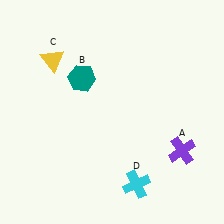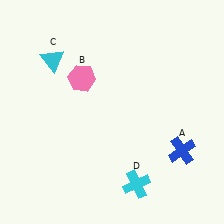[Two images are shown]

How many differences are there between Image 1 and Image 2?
There are 3 differences between the two images.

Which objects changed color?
A changed from purple to blue. B changed from teal to pink. C changed from yellow to cyan.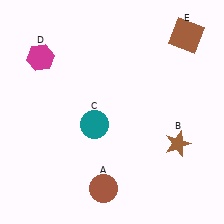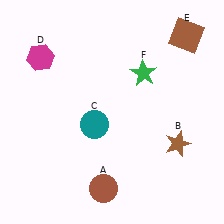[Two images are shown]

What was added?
A green star (F) was added in Image 2.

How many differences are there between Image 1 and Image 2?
There is 1 difference between the two images.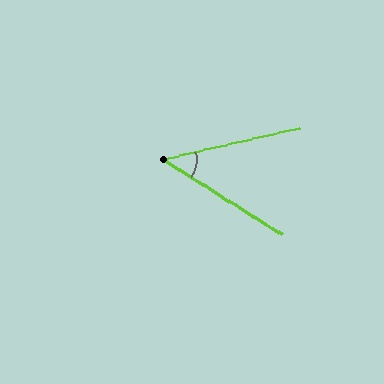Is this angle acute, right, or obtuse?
It is acute.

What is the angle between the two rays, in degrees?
Approximately 45 degrees.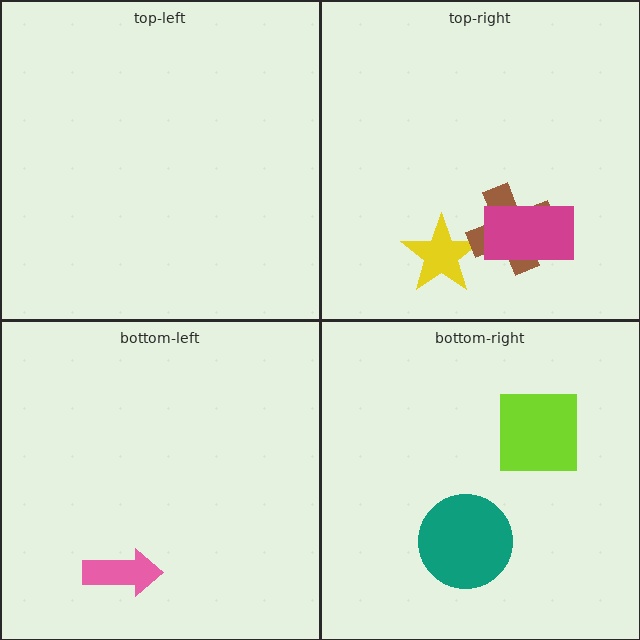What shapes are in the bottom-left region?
The pink arrow.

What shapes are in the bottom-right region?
The teal circle, the lime square.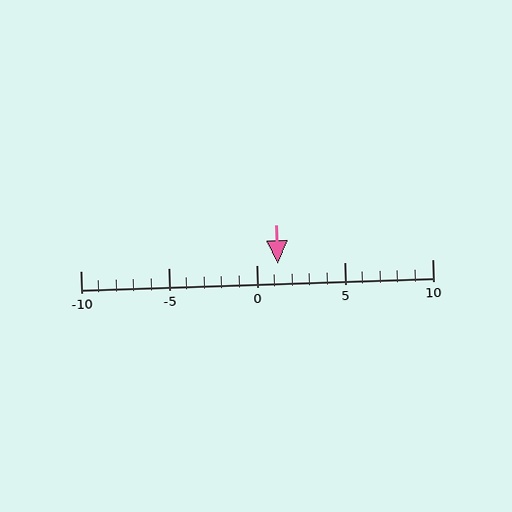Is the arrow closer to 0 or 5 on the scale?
The arrow is closer to 0.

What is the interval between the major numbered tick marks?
The major tick marks are spaced 5 units apart.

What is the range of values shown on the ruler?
The ruler shows values from -10 to 10.